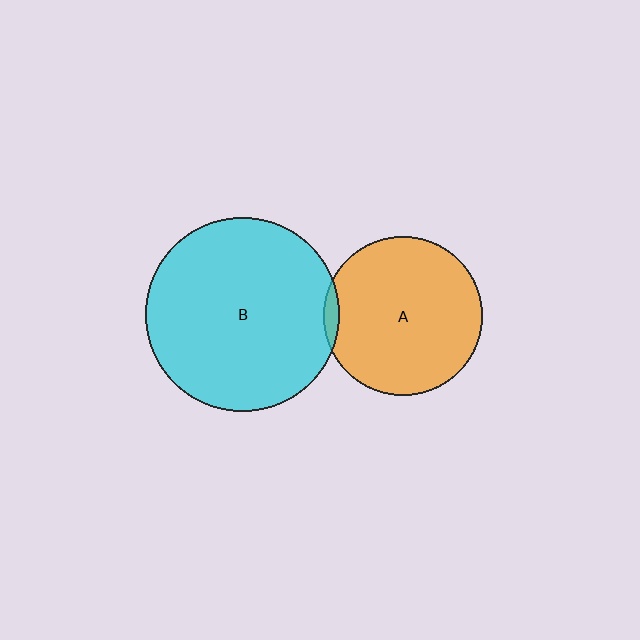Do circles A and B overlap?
Yes.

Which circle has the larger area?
Circle B (cyan).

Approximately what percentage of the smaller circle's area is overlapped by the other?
Approximately 5%.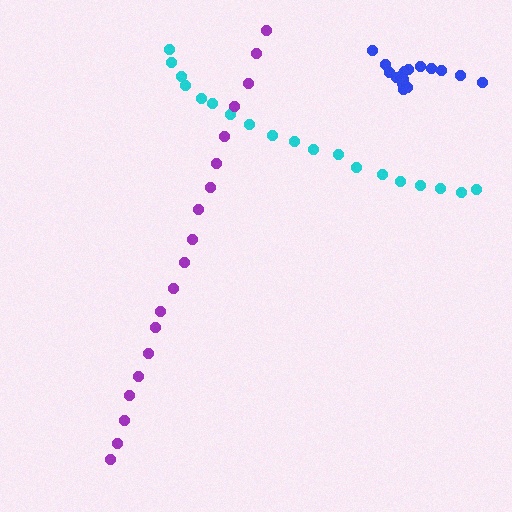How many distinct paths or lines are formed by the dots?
There are 3 distinct paths.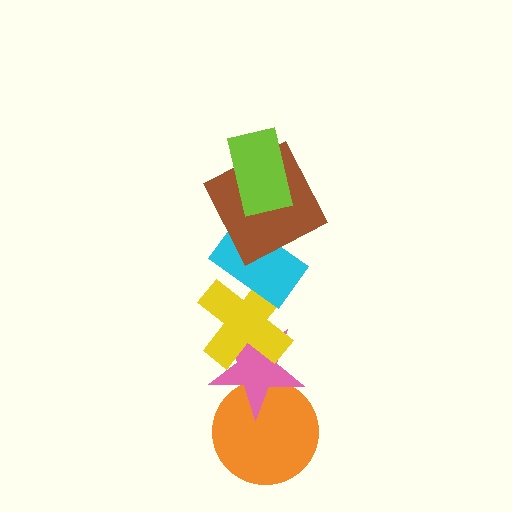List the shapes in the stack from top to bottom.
From top to bottom: the lime rectangle, the brown square, the cyan rectangle, the yellow cross, the pink star, the orange circle.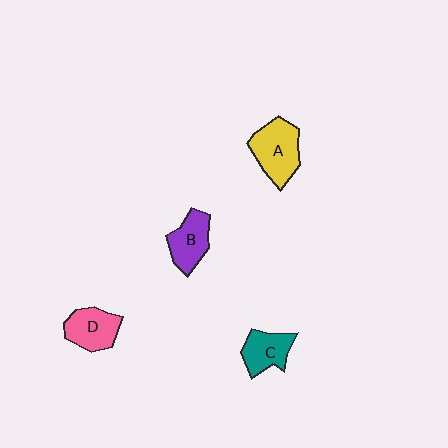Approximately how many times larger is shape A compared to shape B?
Approximately 1.3 times.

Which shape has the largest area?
Shape A (yellow).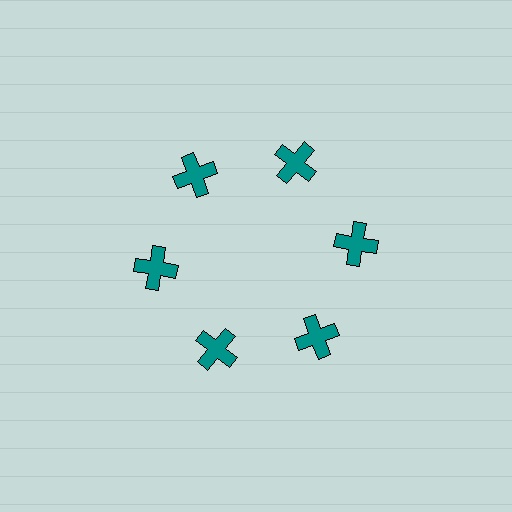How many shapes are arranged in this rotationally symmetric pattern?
There are 6 shapes, arranged in 6 groups of 1.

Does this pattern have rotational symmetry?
Yes, this pattern has 6-fold rotational symmetry. It looks the same after rotating 60 degrees around the center.